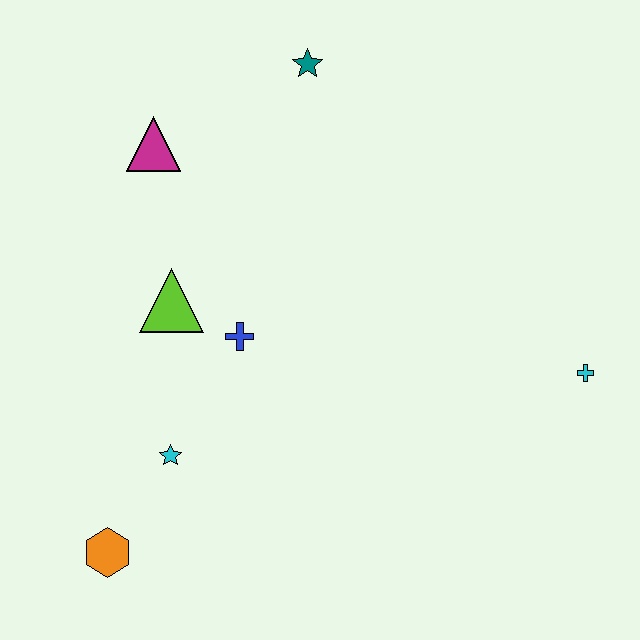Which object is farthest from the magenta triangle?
The cyan cross is farthest from the magenta triangle.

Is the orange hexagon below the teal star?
Yes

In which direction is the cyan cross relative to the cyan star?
The cyan cross is to the right of the cyan star.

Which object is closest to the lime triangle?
The blue cross is closest to the lime triangle.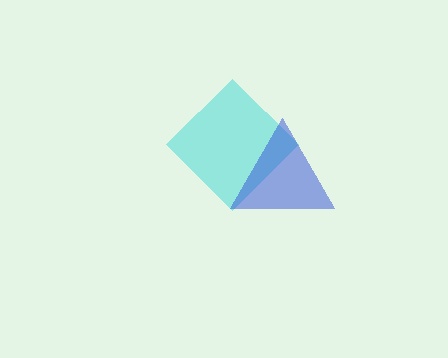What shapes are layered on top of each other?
The layered shapes are: a cyan diamond, a blue triangle.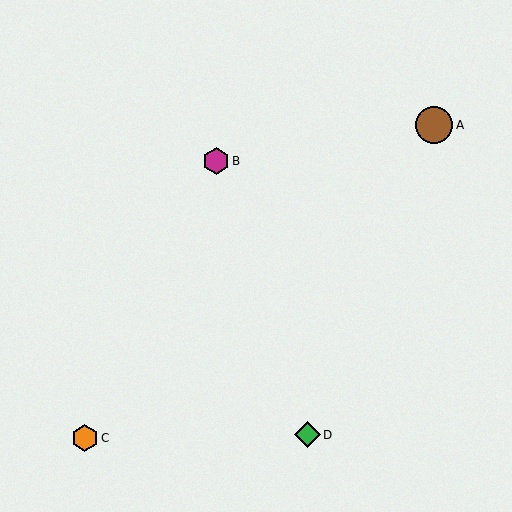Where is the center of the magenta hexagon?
The center of the magenta hexagon is at (216, 161).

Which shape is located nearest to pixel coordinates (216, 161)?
The magenta hexagon (labeled B) at (216, 161) is nearest to that location.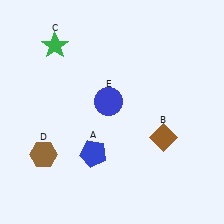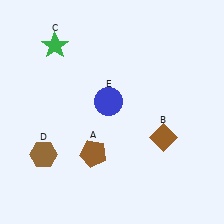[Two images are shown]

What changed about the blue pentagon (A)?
In Image 1, A is blue. In Image 2, it changed to brown.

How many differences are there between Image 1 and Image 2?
There is 1 difference between the two images.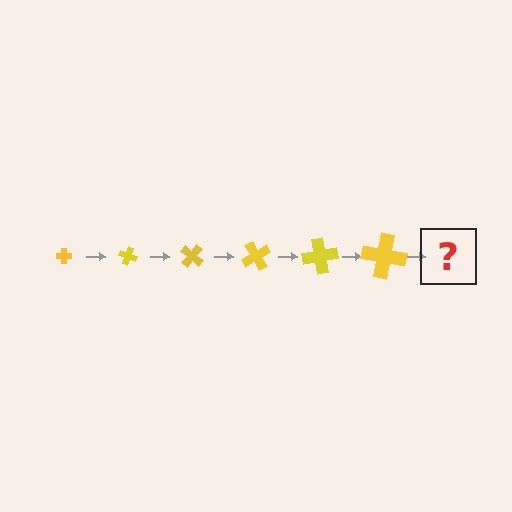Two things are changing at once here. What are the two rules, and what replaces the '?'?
The two rules are that the cross grows larger each step and it rotates 20 degrees each step. The '?' should be a cross, larger than the previous one and rotated 120 degrees from the start.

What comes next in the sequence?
The next element should be a cross, larger than the previous one and rotated 120 degrees from the start.